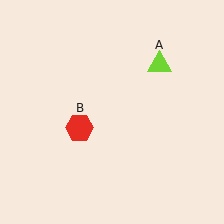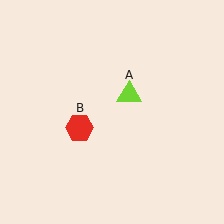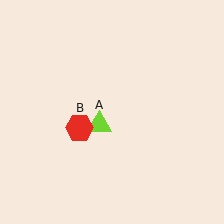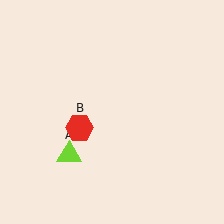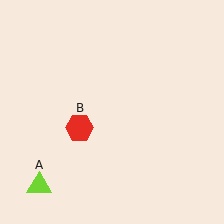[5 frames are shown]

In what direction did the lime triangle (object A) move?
The lime triangle (object A) moved down and to the left.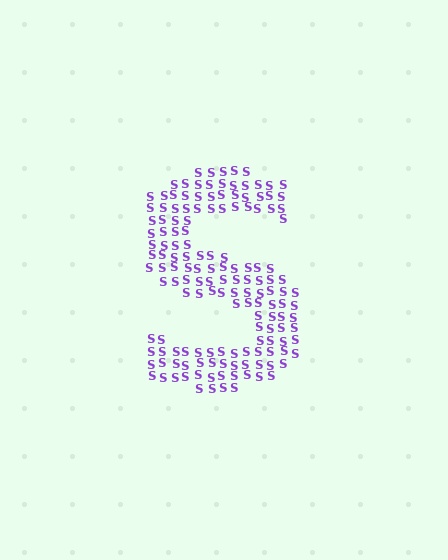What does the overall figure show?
The overall figure shows the letter S.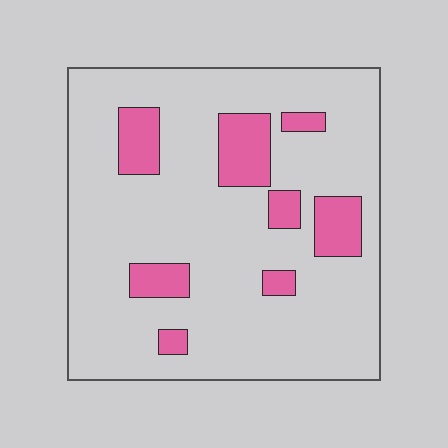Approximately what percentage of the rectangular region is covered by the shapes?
Approximately 15%.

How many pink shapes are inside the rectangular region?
8.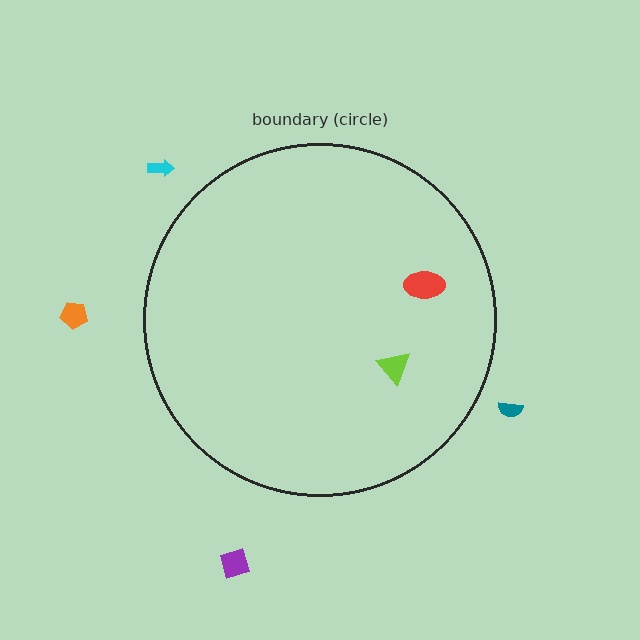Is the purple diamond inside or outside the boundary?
Outside.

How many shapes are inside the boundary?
2 inside, 4 outside.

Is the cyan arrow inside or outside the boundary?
Outside.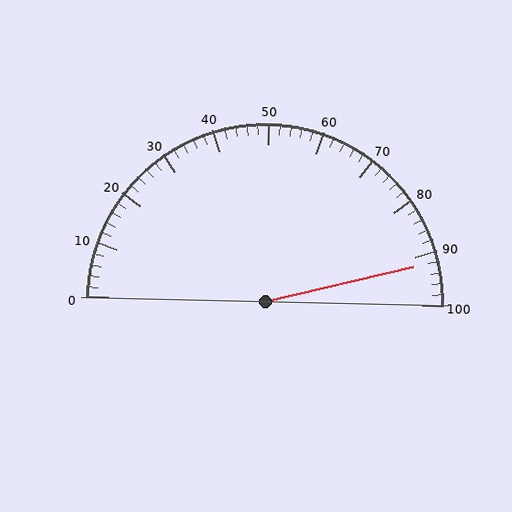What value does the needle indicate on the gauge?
The needle indicates approximately 92.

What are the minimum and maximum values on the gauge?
The gauge ranges from 0 to 100.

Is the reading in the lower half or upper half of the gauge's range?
The reading is in the upper half of the range (0 to 100).